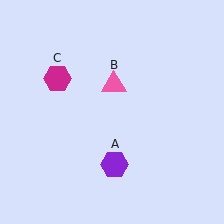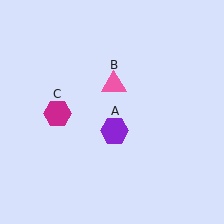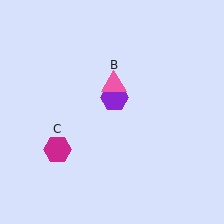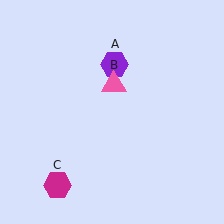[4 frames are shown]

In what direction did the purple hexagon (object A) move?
The purple hexagon (object A) moved up.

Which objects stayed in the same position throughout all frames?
Pink triangle (object B) remained stationary.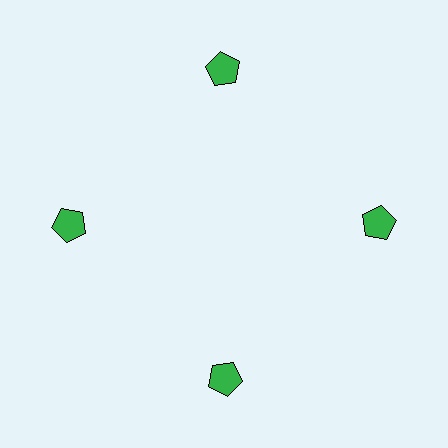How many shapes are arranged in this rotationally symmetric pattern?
There are 4 shapes, arranged in 4 groups of 1.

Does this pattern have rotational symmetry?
Yes, this pattern has 4-fold rotational symmetry. It looks the same after rotating 90 degrees around the center.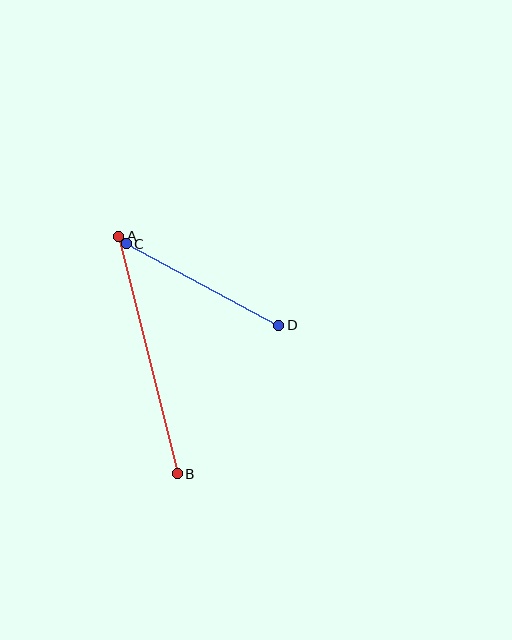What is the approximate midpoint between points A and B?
The midpoint is at approximately (148, 355) pixels.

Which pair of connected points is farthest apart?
Points A and B are farthest apart.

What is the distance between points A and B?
The distance is approximately 245 pixels.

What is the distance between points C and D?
The distance is approximately 173 pixels.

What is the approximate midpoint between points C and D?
The midpoint is at approximately (203, 284) pixels.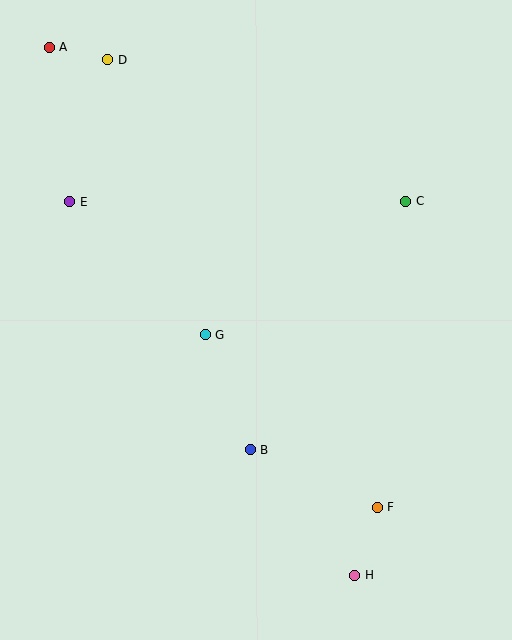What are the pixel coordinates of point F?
Point F is at (378, 507).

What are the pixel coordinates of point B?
Point B is at (251, 450).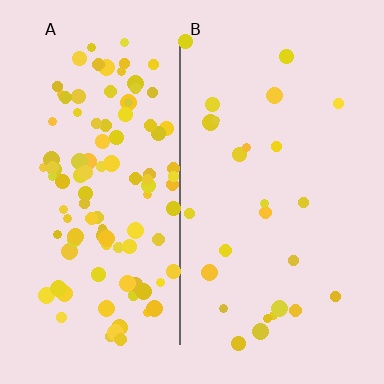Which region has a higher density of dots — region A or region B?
A (the left).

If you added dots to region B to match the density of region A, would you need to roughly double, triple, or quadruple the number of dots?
Approximately quadruple.